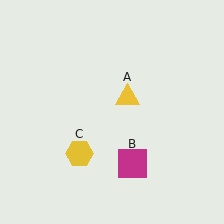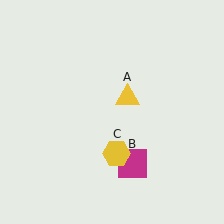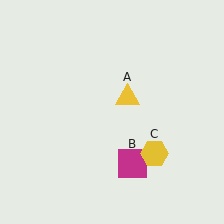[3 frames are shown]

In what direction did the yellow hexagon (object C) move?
The yellow hexagon (object C) moved right.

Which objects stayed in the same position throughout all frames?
Yellow triangle (object A) and magenta square (object B) remained stationary.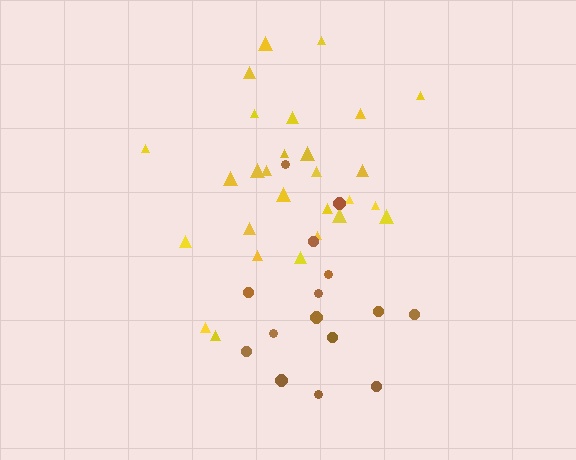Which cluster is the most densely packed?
Yellow.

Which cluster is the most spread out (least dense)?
Brown.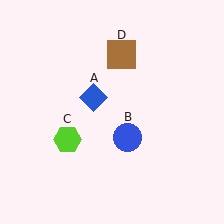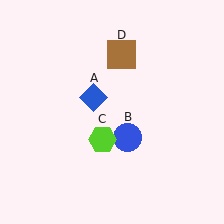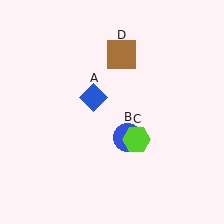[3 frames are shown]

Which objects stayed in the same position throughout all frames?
Blue diamond (object A) and blue circle (object B) and brown square (object D) remained stationary.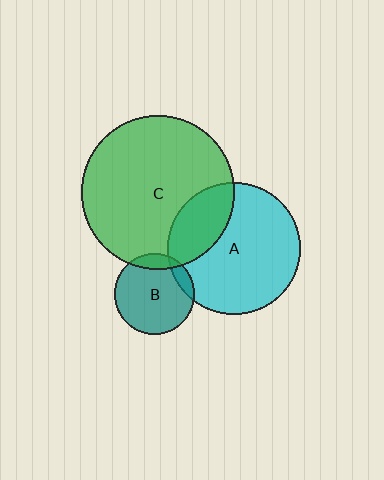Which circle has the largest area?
Circle C (green).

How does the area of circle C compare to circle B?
Approximately 3.6 times.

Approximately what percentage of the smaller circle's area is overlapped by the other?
Approximately 10%.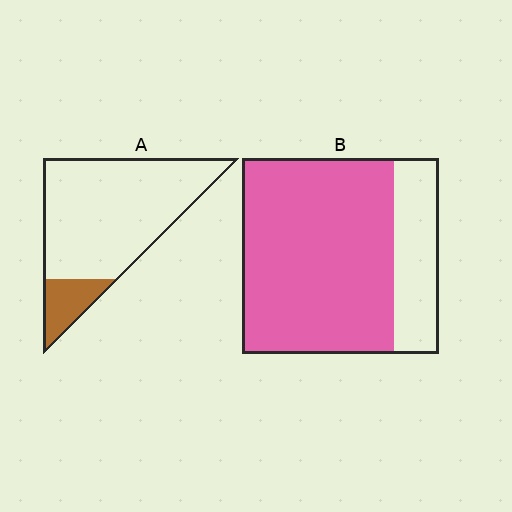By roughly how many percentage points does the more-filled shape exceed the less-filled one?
By roughly 60 percentage points (B over A).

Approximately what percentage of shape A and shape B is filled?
A is approximately 15% and B is approximately 75%.